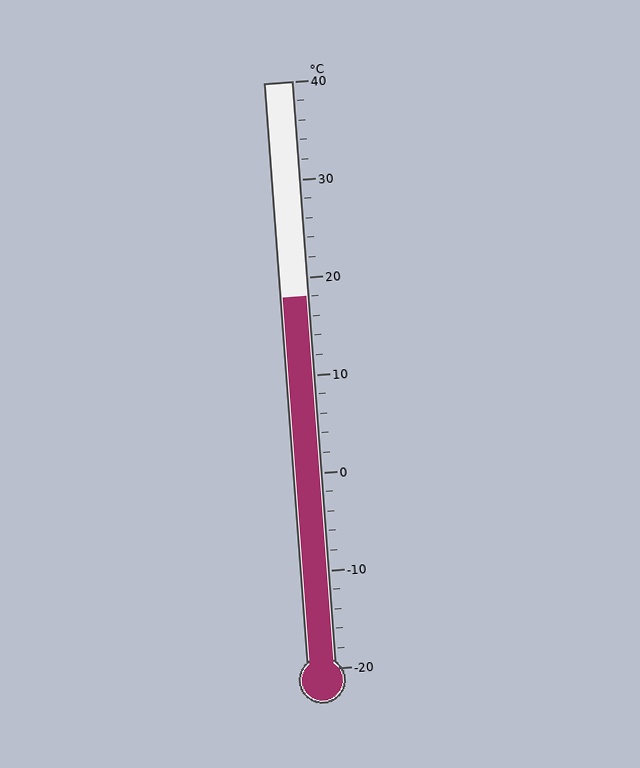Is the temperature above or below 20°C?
The temperature is below 20°C.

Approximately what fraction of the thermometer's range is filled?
The thermometer is filled to approximately 65% of its range.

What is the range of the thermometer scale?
The thermometer scale ranges from -20°C to 40°C.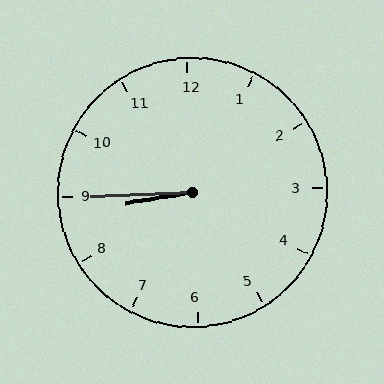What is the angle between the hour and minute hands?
Approximately 8 degrees.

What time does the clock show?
8:45.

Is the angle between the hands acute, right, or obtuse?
It is acute.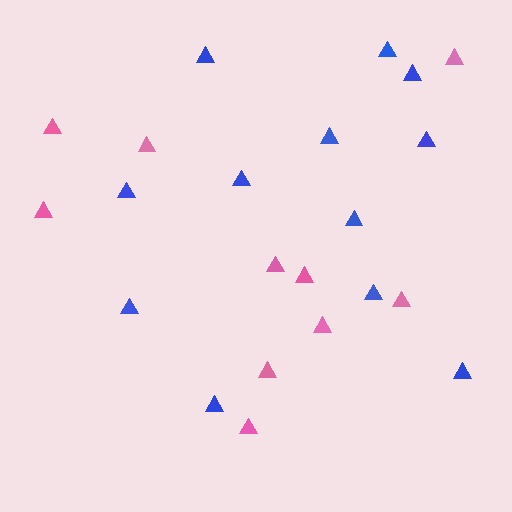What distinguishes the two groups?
There are 2 groups: one group of pink triangles (10) and one group of blue triangles (12).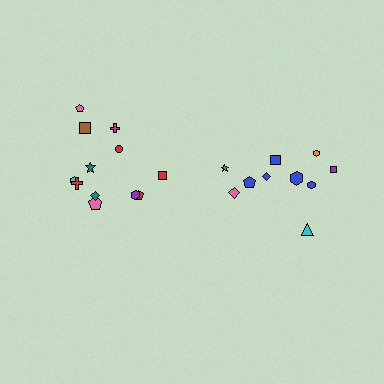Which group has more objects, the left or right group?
The left group.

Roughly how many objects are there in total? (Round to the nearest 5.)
Roughly 20 objects in total.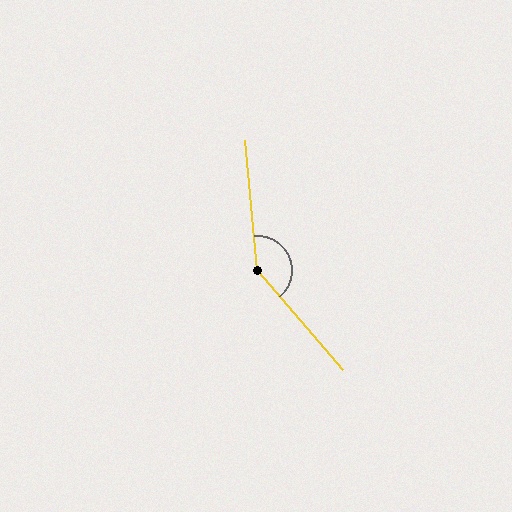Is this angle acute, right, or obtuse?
It is obtuse.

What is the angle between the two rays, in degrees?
Approximately 145 degrees.